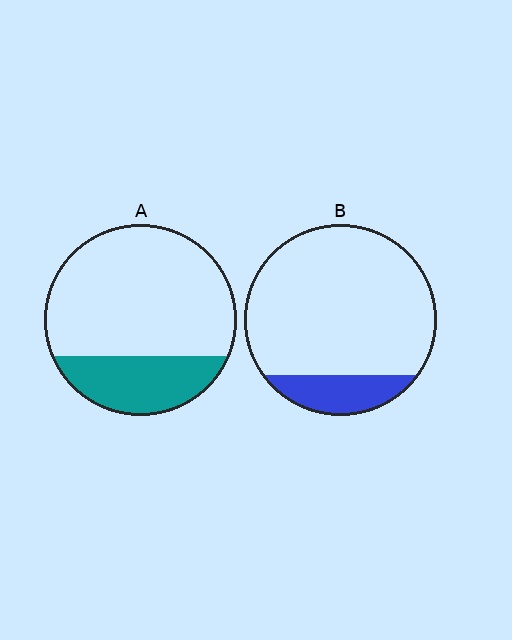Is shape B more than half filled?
No.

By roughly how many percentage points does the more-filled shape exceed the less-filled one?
By roughly 10 percentage points (A over B).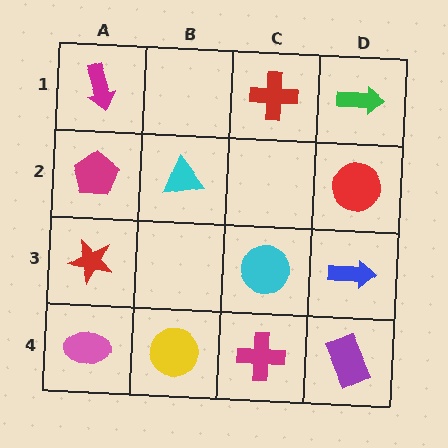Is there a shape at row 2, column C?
No, that cell is empty.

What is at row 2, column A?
A magenta pentagon.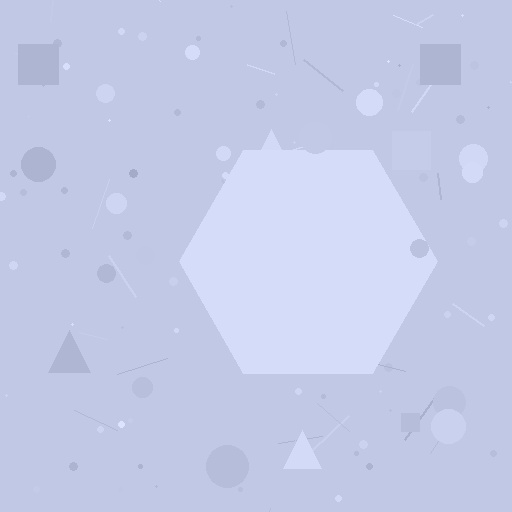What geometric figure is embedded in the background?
A hexagon is embedded in the background.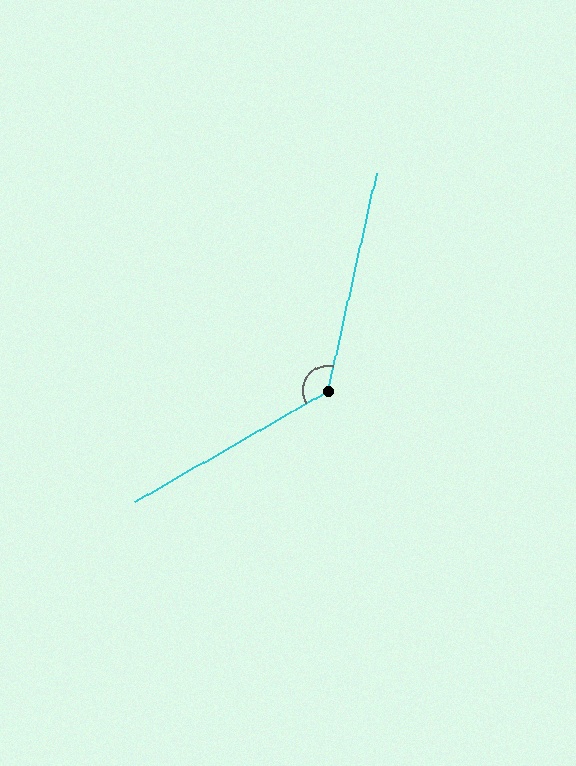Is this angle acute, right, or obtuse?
It is obtuse.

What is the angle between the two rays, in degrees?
Approximately 132 degrees.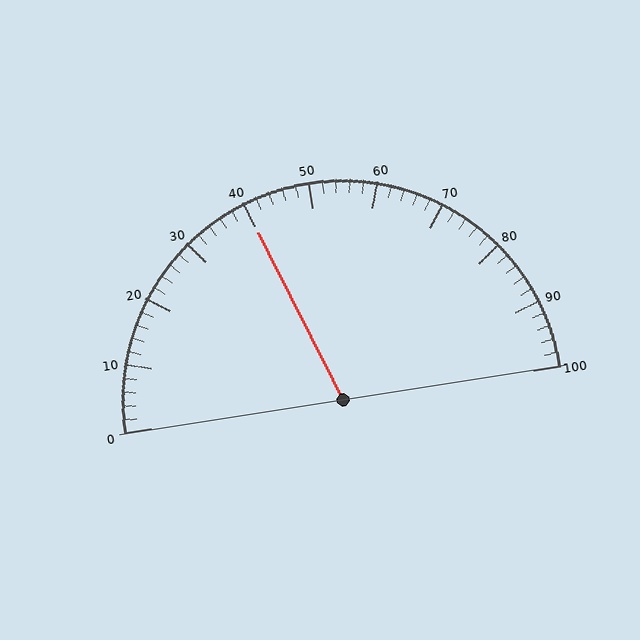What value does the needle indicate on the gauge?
The needle indicates approximately 40.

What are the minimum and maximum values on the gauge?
The gauge ranges from 0 to 100.